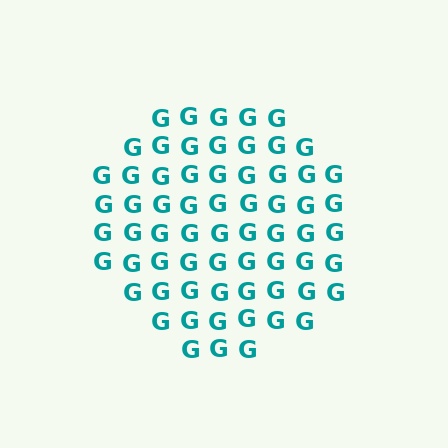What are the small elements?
The small elements are letter G's.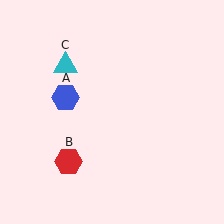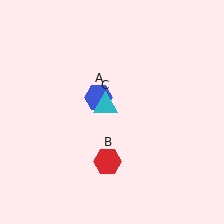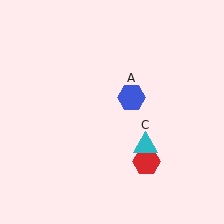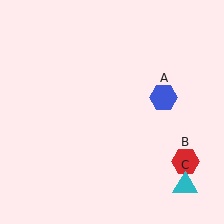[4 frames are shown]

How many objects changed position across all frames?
3 objects changed position: blue hexagon (object A), red hexagon (object B), cyan triangle (object C).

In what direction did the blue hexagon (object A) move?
The blue hexagon (object A) moved right.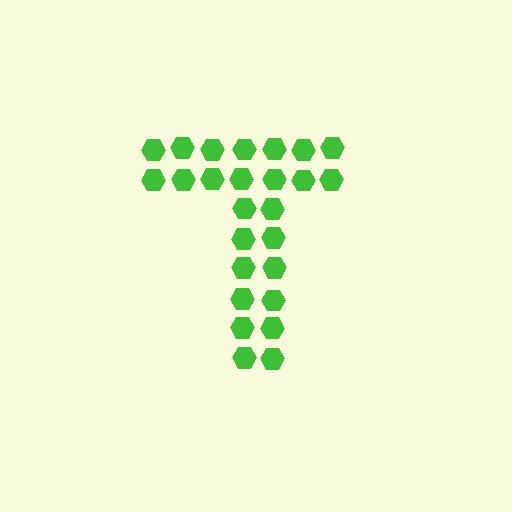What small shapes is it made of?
It is made of small hexagons.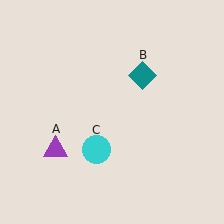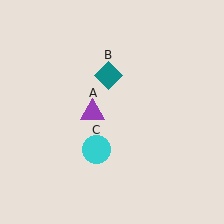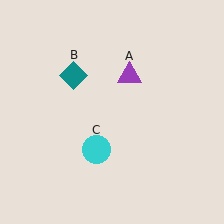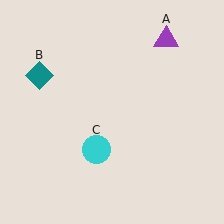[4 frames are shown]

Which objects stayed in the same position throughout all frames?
Cyan circle (object C) remained stationary.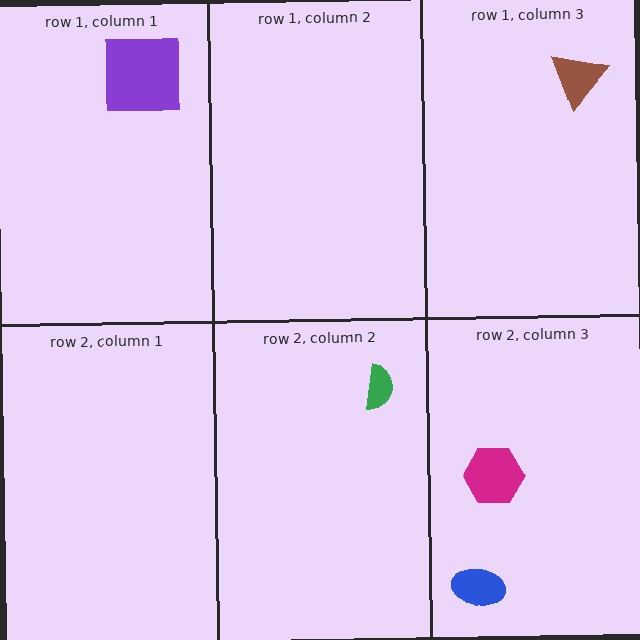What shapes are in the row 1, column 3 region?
The brown triangle.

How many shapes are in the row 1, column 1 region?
1.